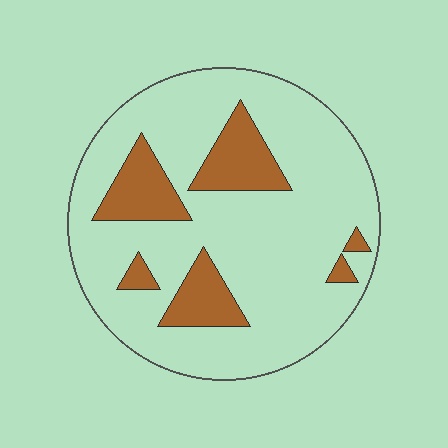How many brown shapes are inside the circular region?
6.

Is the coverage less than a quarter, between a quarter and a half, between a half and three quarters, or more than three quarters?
Less than a quarter.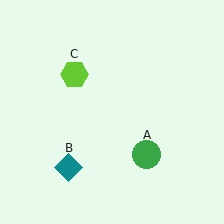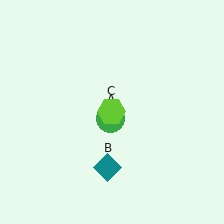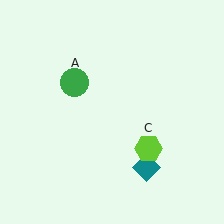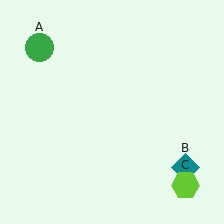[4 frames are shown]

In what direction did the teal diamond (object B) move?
The teal diamond (object B) moved right.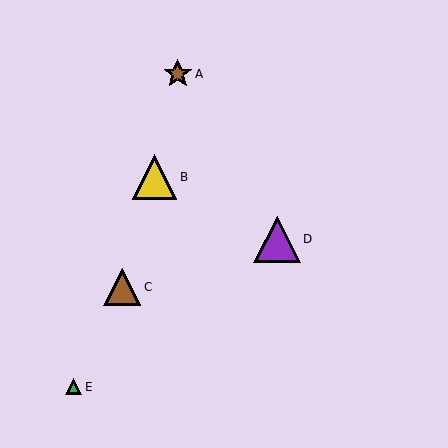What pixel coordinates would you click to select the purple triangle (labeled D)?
Click at (277, 239) to select the purple triangle D.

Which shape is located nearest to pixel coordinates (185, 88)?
The brown star (labeled A) at (178, 74) is nearest to that location.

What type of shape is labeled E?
Shape E is a green triangle.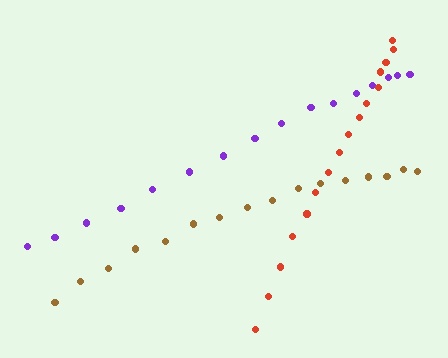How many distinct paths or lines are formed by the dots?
There are 3 distinct paths.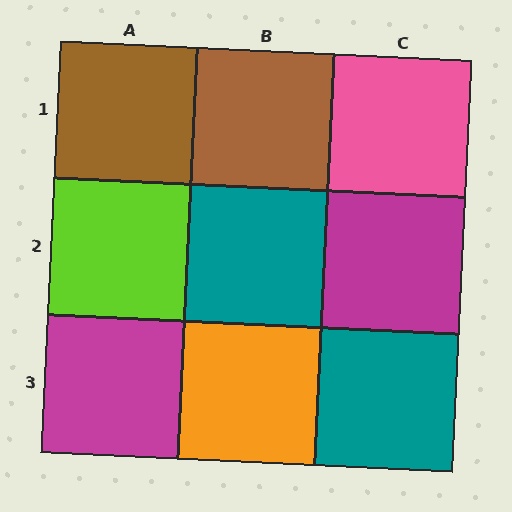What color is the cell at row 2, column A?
Lime.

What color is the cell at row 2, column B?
Teal.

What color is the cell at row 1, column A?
Brown.